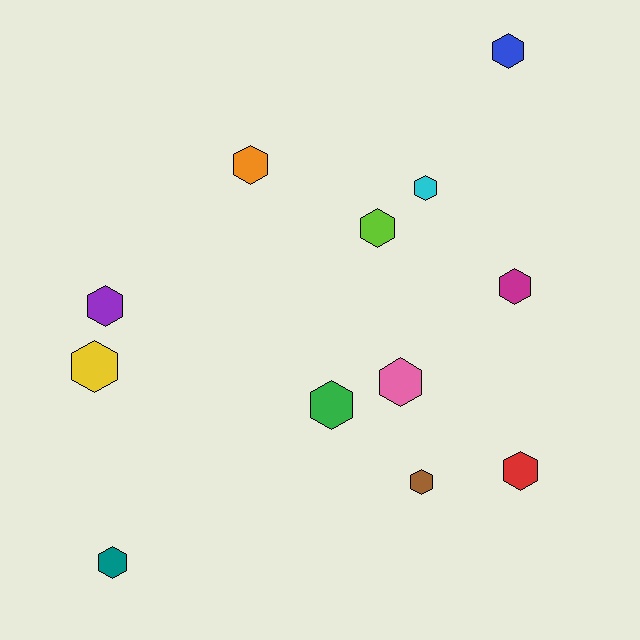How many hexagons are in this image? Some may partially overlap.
There are 12 hexagons.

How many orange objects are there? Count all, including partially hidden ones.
There is 1 orange object.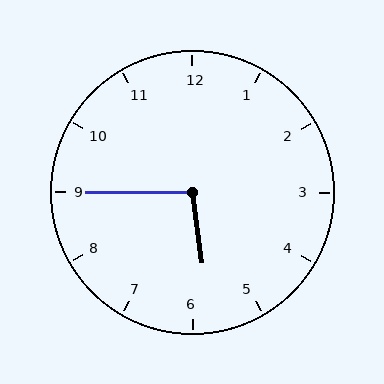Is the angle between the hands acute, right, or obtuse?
It is obtuse.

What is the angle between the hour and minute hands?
Approximately 98 degrees.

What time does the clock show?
5:45.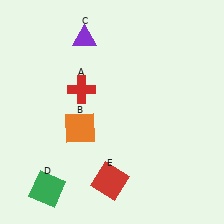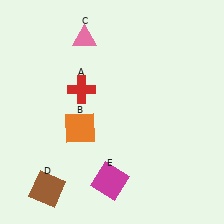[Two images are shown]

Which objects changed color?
C changed from purple to pink. D changed from green to brown. E changed from red to magenta.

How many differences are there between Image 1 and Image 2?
There are 3 differences between the two images.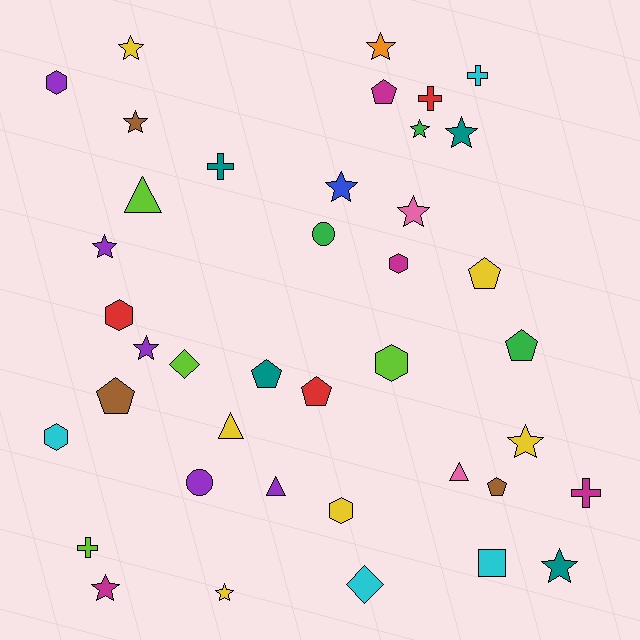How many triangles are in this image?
There are 4 triangles.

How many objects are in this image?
There are 40 objects.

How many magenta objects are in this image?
There are 4 magenta objects.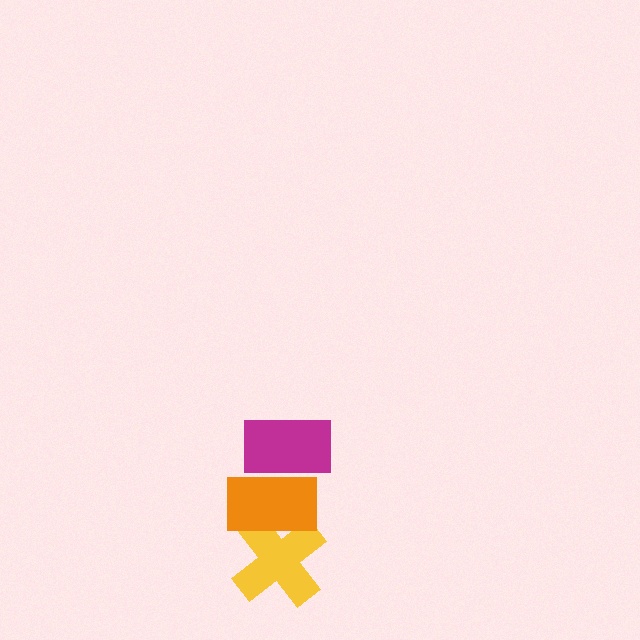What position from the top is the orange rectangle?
The orange rectangle is 2nd from the top.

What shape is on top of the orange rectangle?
The magenta rectangle is on top of the orange rectangle.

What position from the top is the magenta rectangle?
The magenta rectangle is 1st from the top.